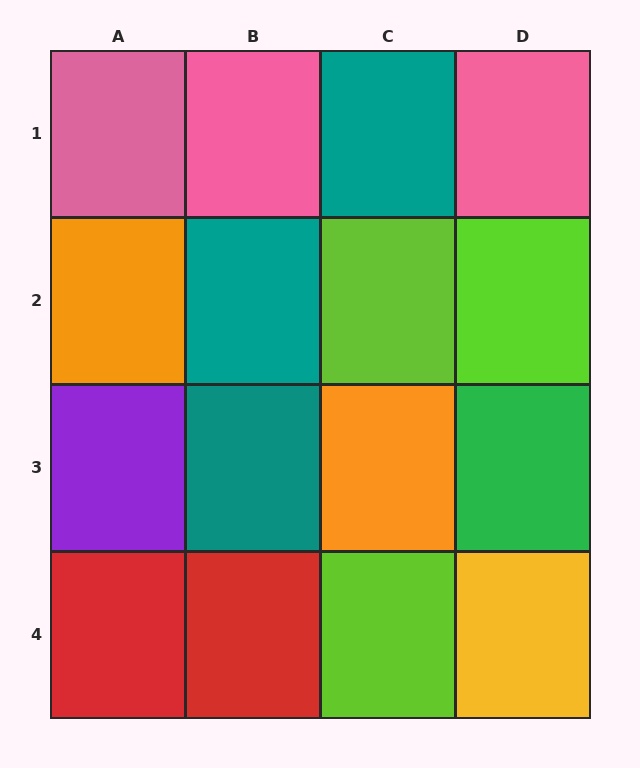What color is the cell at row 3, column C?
Orange.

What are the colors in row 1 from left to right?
Pink, pink, teal, pink.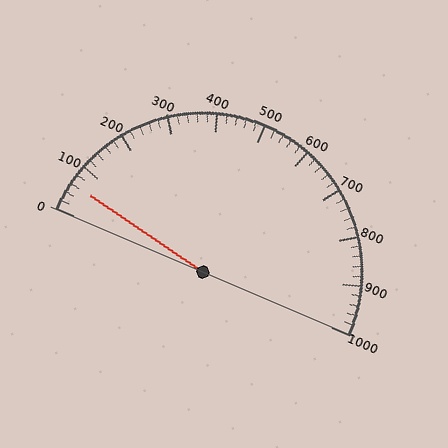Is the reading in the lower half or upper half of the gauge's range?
The reading is in the lower half of the range (0 to 1000).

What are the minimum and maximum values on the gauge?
The gauge ranges from 0 to 1000.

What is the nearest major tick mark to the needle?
The nearest major tick mark is 100.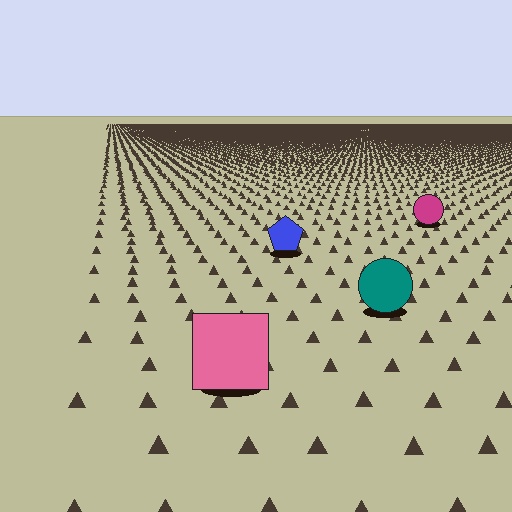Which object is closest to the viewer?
The pink square is closest. The texture marks near it are larger and more spread out.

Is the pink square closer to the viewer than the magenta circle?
Yes. The pink square is closer — you can tell from the texture gradient: the ground texture is coarser near it.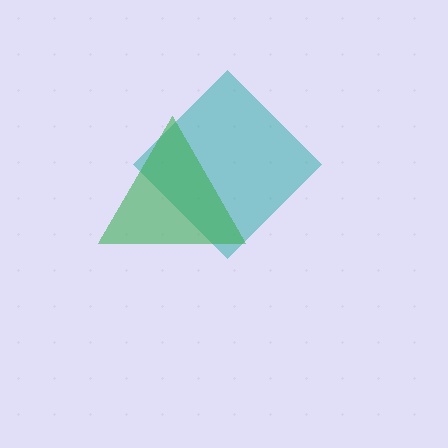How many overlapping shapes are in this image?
There are 2 overlapping shapes in the image.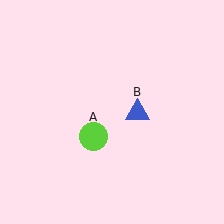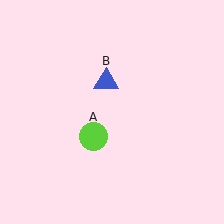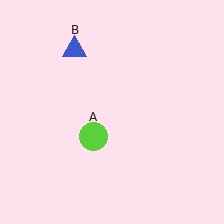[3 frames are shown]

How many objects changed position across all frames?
1 object changed position: blue triangle (object B).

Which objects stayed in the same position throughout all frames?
Lime circle (object A) remained stationary.